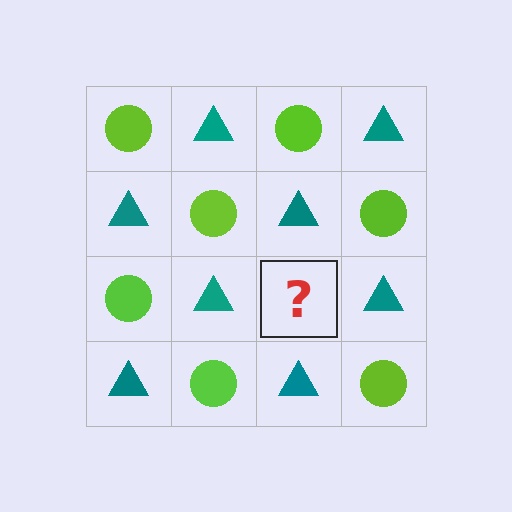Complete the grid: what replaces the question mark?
The question mark should be replaced with a lime circle.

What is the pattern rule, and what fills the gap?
The rule is that it alternates lime circle and teal triangle in a checkerboard pattern. The gap should be filled with a lime circle.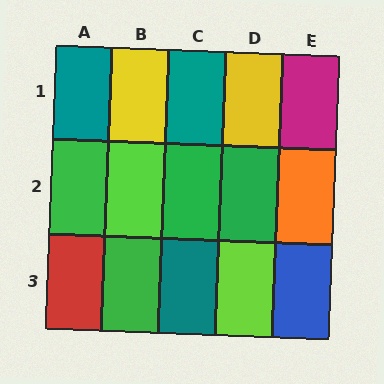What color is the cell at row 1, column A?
Teal.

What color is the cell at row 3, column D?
Lime.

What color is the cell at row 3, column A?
Red.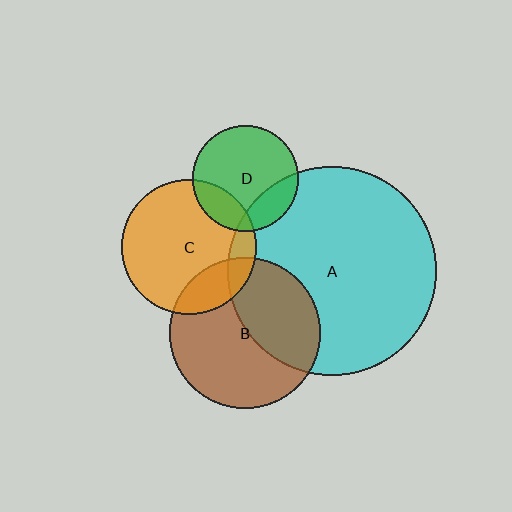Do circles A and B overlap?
Yes.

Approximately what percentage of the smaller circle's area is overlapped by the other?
Approximately 40%.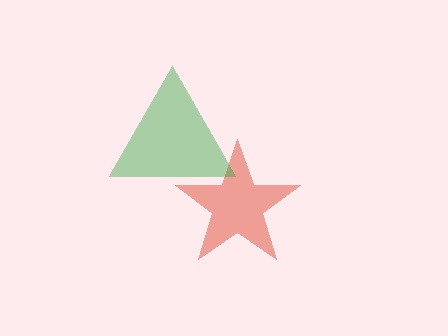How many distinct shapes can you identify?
There are 2 distinct shapes: a red star, a green triangle.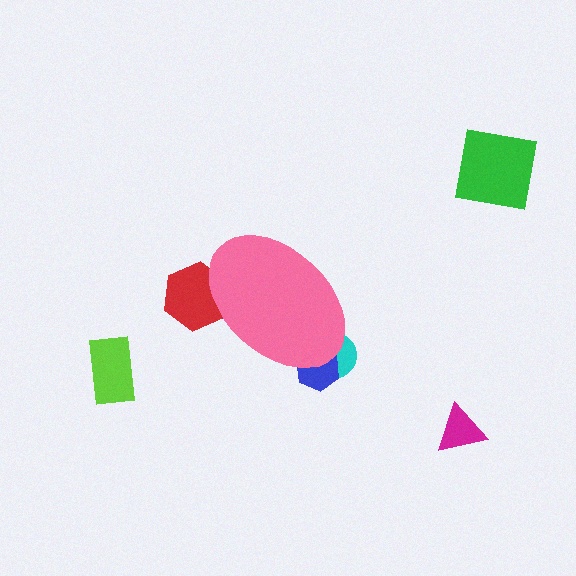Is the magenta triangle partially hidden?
No, the magenta triangle is fully visible.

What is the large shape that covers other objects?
A pink ellipse.